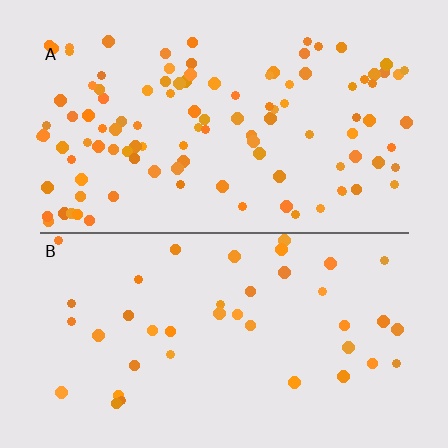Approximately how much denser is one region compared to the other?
Approximately 2.7× — region A over region B.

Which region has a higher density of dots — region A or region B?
A (the top).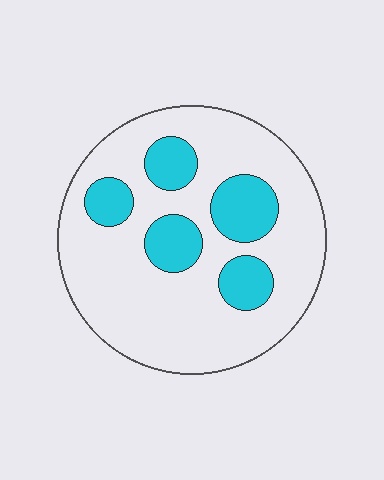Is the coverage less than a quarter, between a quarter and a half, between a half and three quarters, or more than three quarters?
Less than a quarter.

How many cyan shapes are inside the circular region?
5.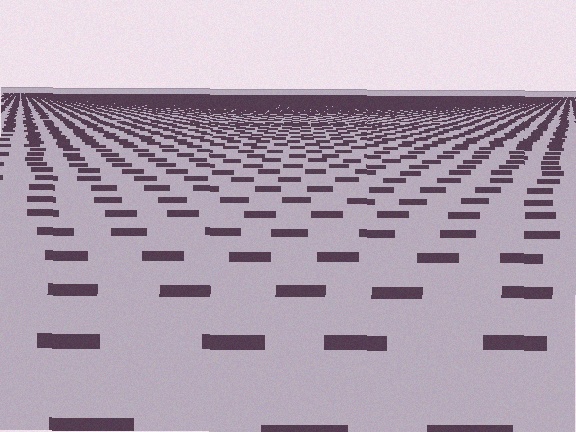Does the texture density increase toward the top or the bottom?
Density increases toward the top.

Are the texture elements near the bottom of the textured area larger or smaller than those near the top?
Larger. Near the bottom, elements are closer to the viewer and appear at a bigger on-screen size.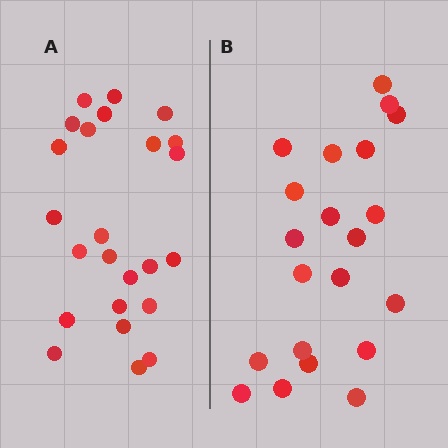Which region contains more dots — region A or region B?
Region A (the left region) has more dots.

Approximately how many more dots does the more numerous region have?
Region A has just a few more — roughly 2 or 3 more dots than region B.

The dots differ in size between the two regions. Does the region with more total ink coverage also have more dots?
No. Region B has more total ink coverage because its dots are larger, but region A actually contains more individual dots. Total area can be misleading — the number of items is what matters here.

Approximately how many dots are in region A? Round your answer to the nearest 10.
About 20 dots. (The exact count is 24, which rounds to 20.)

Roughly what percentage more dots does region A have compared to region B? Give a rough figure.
About 15% more.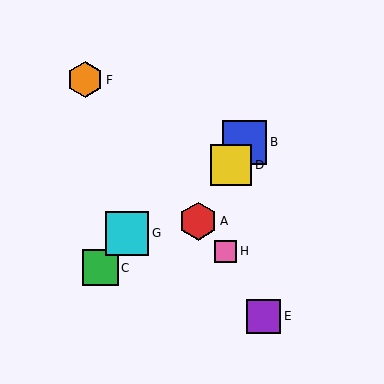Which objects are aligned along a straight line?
Objects A, B, D are aligned along a straight line.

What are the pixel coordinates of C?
Object C is at (100, 268).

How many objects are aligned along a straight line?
3 objects (A, B, D) are aligned along a straight line.